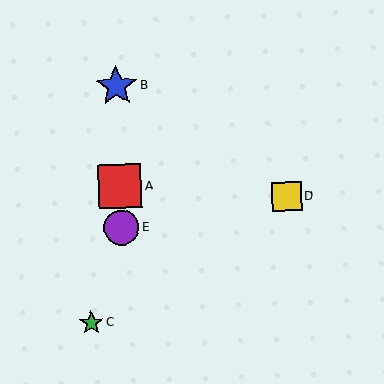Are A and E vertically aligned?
Yes, both are at x≈120.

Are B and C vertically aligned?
No, B is at x≈116 and C is at x≈91.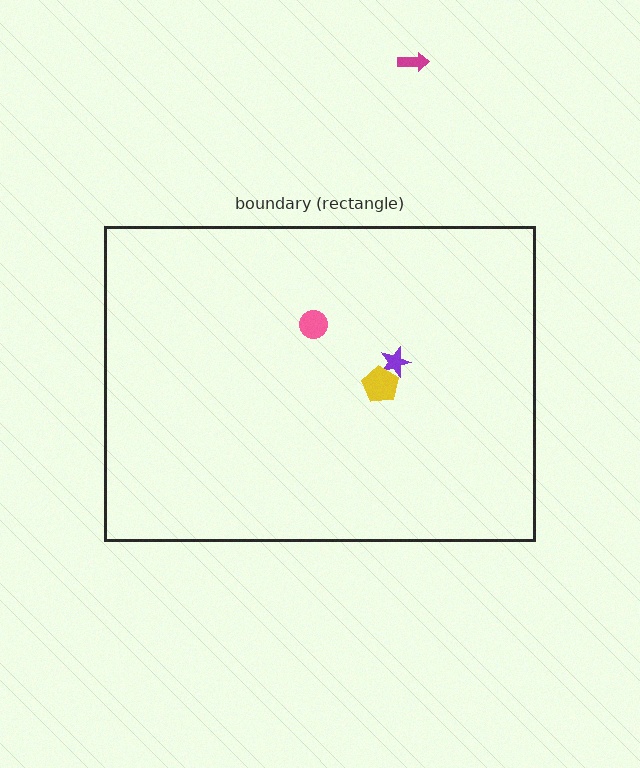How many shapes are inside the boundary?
3 inside, 1 outside.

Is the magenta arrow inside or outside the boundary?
Outside.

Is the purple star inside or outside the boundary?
Inside.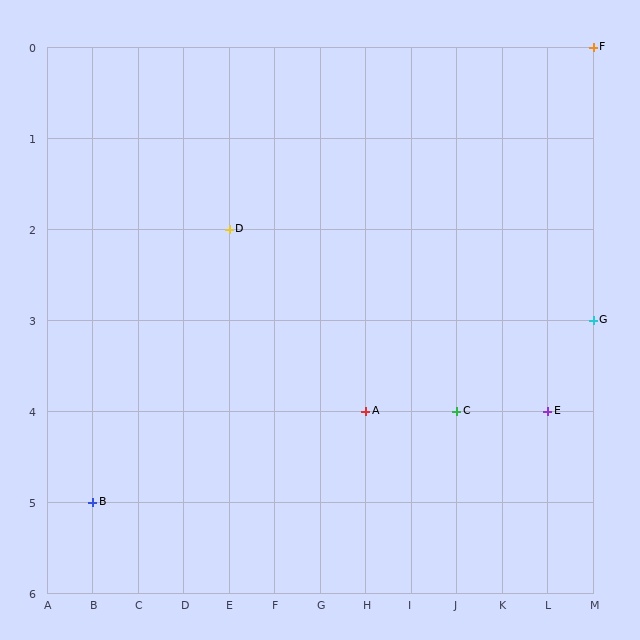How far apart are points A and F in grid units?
Points A and F are 5 columns and 4 rows apart (about 6.4 grid units diagonally).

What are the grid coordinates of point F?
Point F is at grid coordinates (M, 0).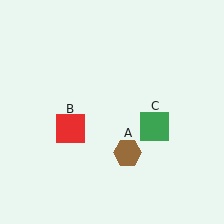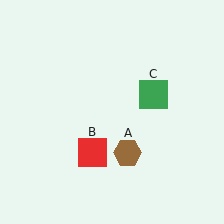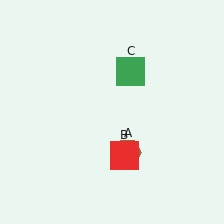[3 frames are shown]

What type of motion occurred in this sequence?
The red square (object B), green square (object C) rotated counterclockwise around the center of the scene.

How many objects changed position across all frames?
2 objects changed position: red square (object B), green square (object C).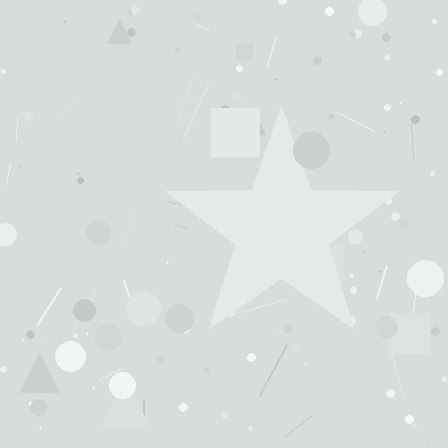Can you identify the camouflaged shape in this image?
The camouflaged shape is a star.